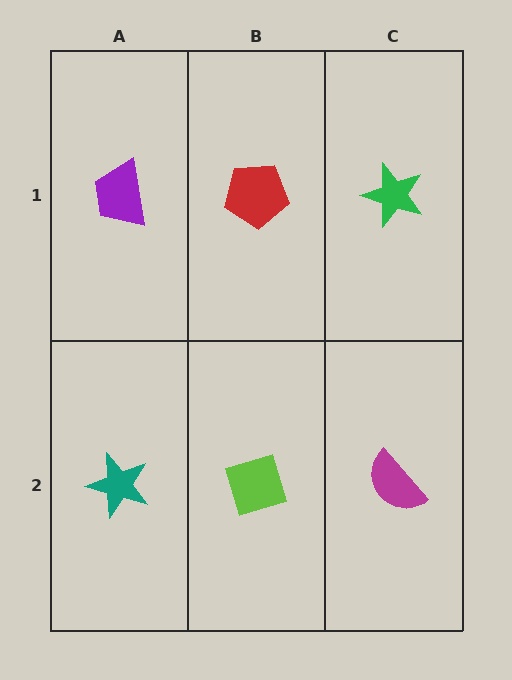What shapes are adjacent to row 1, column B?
A lime diamond (row 2, column B), a purple trapezoid (row 1, column A), a green star (row 1, column C).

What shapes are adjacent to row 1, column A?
A teal star (row 2, column A), a red pentagon (row 1, column B).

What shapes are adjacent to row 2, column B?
A red pentagon (row 1, column B), a teal star (row 2, column A), a magenta semicircle (row 2, column C).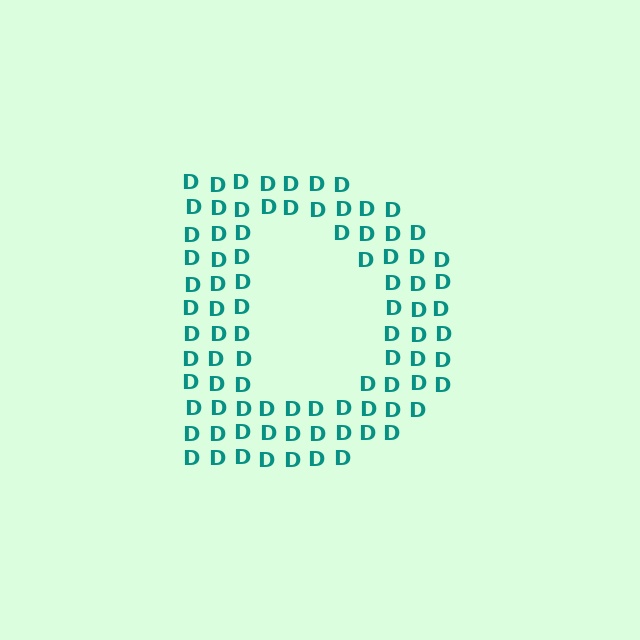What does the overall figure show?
The overall figure shows the letter D.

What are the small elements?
The small elements are letter D's.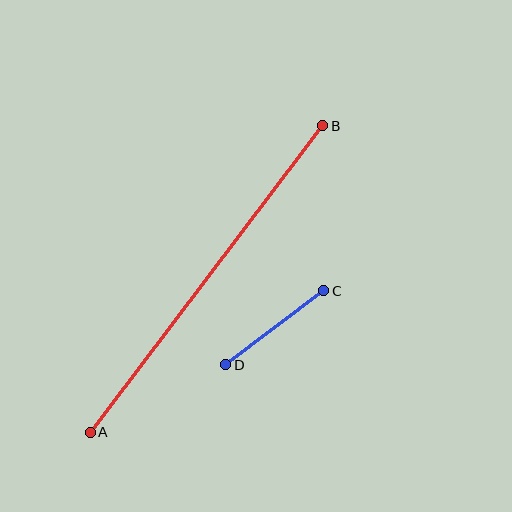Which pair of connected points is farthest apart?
Points A and B are farthest apart.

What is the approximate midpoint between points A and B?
The midpoint is at approximately (206, 279) pixels.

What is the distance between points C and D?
The distance is approximately 123 pixels.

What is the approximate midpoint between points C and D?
The midpoint is at approximately (275, 328) pixels.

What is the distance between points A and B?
The distance is approximately 384 pixels.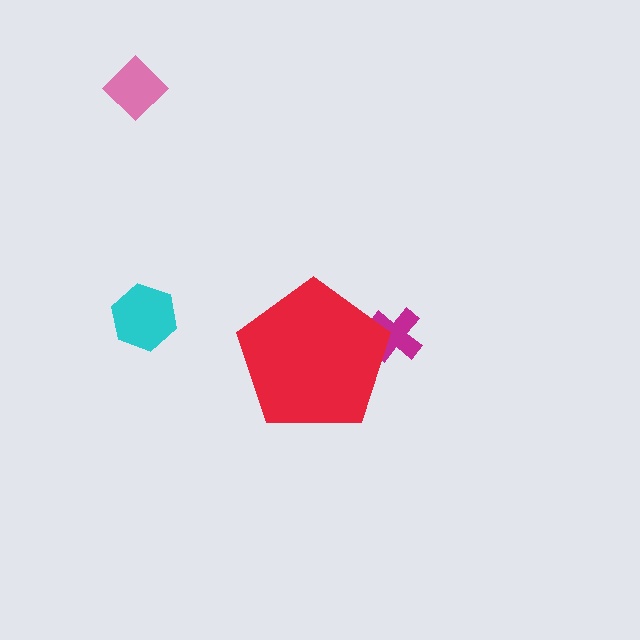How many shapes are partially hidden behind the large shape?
1 shape is partially hidden.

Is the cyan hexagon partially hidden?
No, the cyan hexagon is fully visible.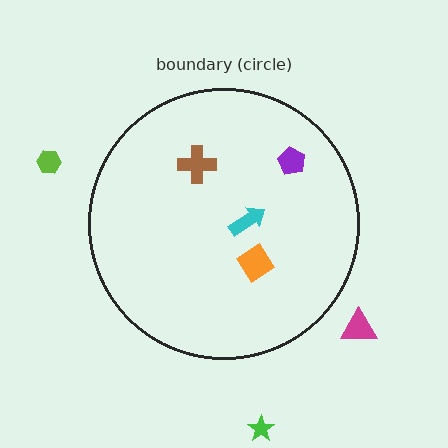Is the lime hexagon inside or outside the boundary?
Outside.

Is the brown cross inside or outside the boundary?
Inside.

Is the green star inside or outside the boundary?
Outside.